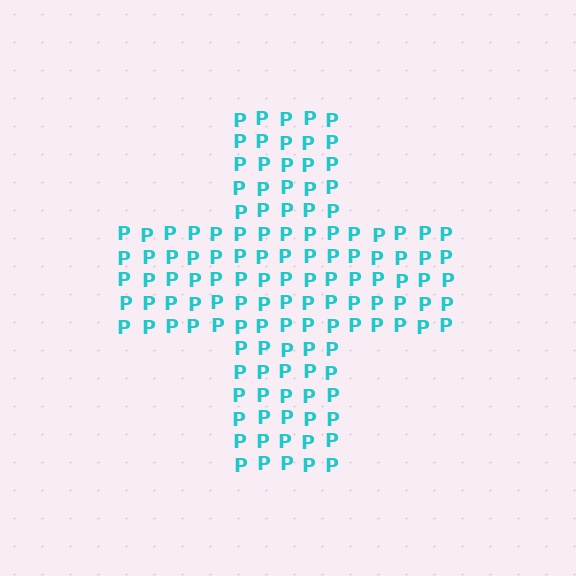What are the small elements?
The small elements are letter P's.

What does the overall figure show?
The overall figure shows a cross.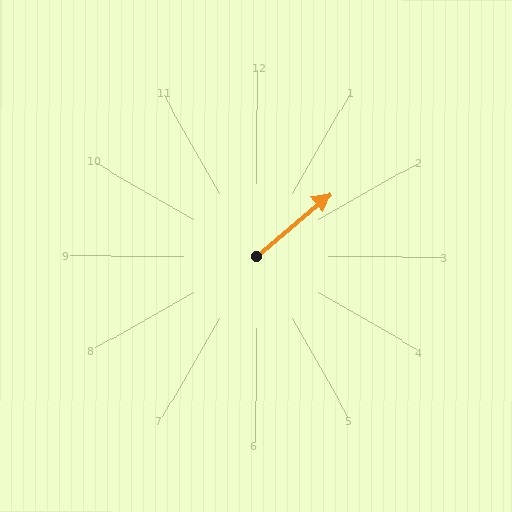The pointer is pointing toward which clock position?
Roughly 2 o'clock.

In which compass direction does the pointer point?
Northeast.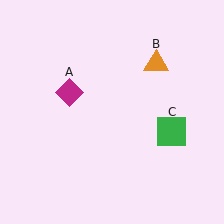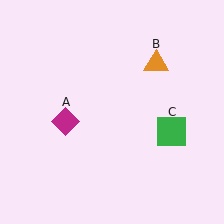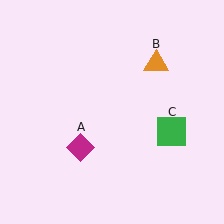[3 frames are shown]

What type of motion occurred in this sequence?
The magenta diamond (object A) rotated counterclockwise around the center of the scene.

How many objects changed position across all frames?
1 object changed position: magenta diamond (object A).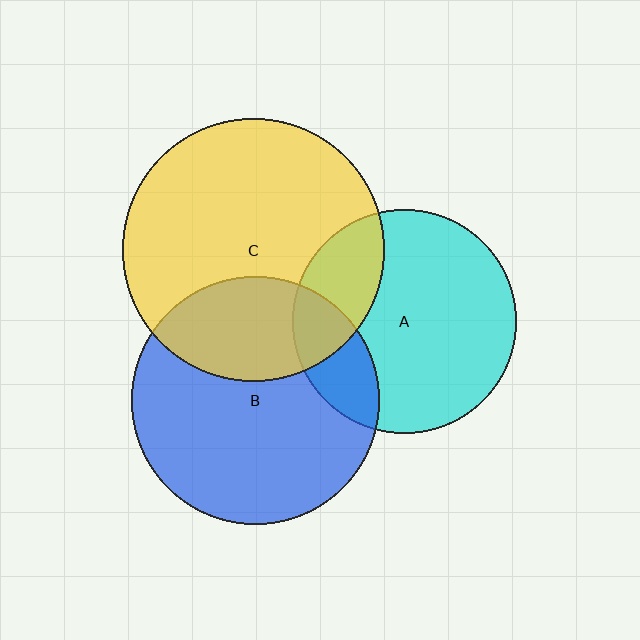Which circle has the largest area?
Circle C (yellow).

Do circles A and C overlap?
Yes.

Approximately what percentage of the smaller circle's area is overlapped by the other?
Approximately 25%.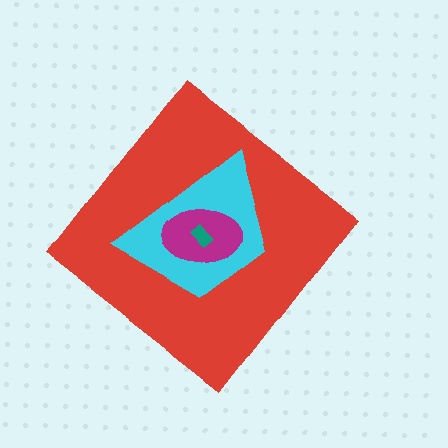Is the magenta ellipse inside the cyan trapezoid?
Yes.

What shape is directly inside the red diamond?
The cyan trapezoid.